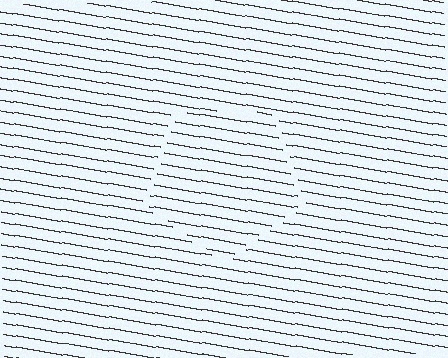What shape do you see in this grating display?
An illusory pentagon. The interior of the shape contains the same grating, shifted by half a period — the contour is defined by the phase discontinuity where line-ends from the inner and outer gratings abut.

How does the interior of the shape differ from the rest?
The interior of the shape contains the same grating, shifted by half a period — the contour is defined by the phase discontinuity where line-ends from the inner and outer gratings abut.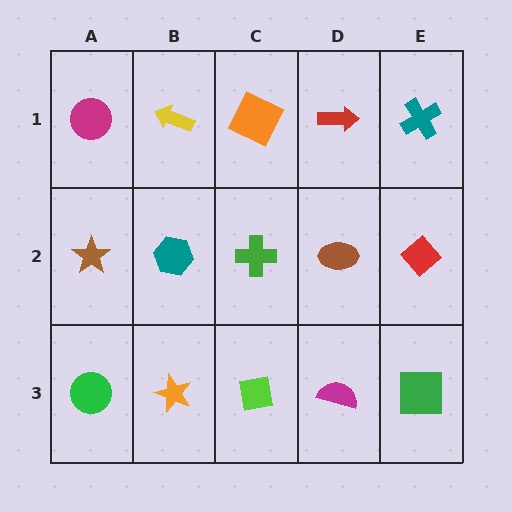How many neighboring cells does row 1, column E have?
2.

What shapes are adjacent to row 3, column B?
A teal hexagon (row 2, column B), a green circle (row 3, column A), a lime square (row 3, column C).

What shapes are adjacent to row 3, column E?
A red diamond (row 2, column E), a magenta semicircle (row 3, column D).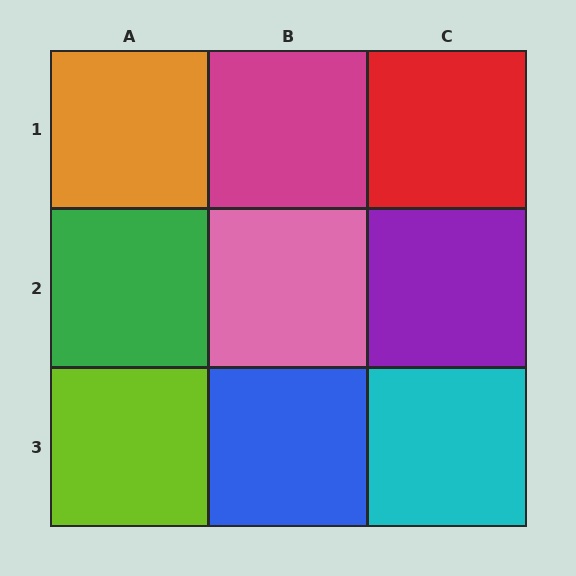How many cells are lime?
1 cell is lime.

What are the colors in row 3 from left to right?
Lime, blue, cyan.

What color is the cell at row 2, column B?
Pink.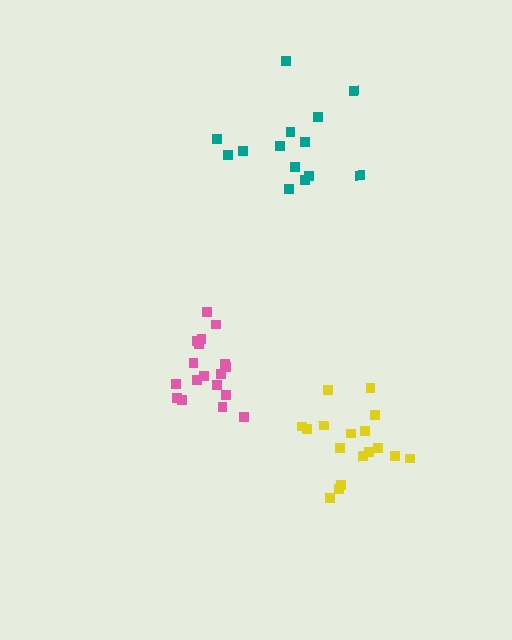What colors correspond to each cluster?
The clusters are colored: pink, teal, yellow.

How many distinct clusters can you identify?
There are 3 distinct clusters.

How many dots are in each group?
Group 1: 18 dots, Group 2: 14 dots, Group 3: 17 dots (49 total).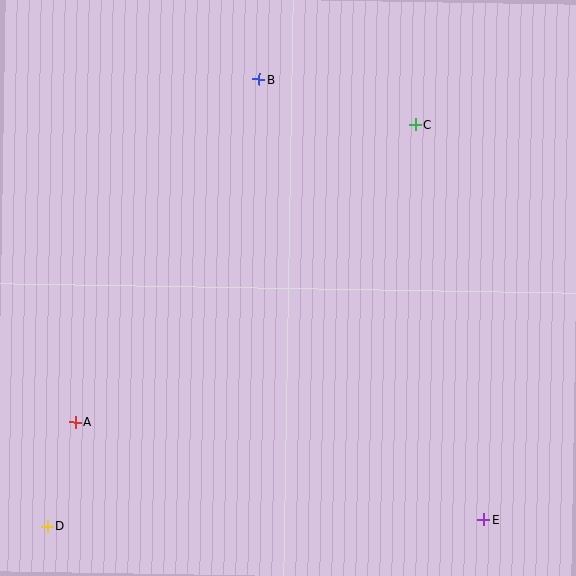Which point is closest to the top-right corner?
Point C is closest to the top-right corner.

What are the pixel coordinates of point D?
Point D is at (47, 526).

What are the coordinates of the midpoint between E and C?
The midpoint between E and C is at (450, 322).